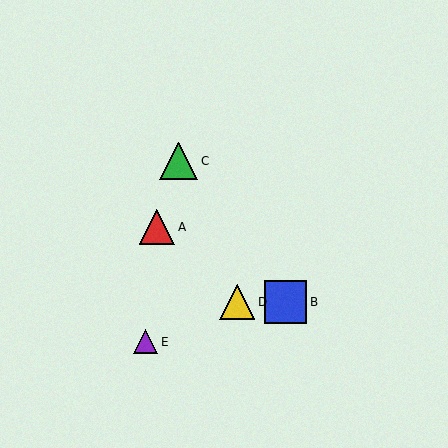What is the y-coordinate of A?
Object A is at y≈227.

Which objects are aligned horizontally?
Objects B, D are aligned horizontally.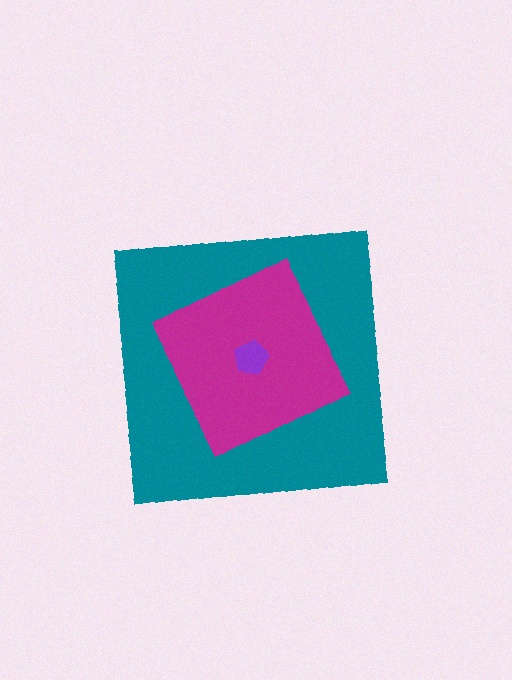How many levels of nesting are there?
3.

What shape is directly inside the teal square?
The magenta square.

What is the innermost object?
The purple pentagon.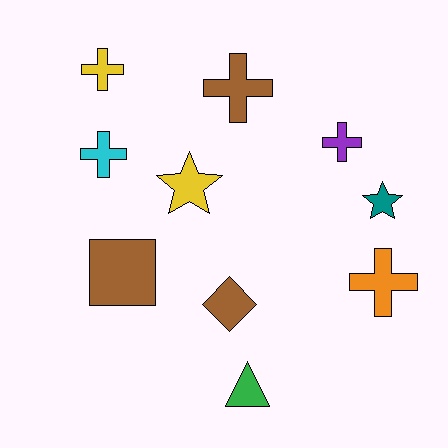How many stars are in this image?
There are 2 stars.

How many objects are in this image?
There are 10 objects.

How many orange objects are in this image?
There is 1 orange object.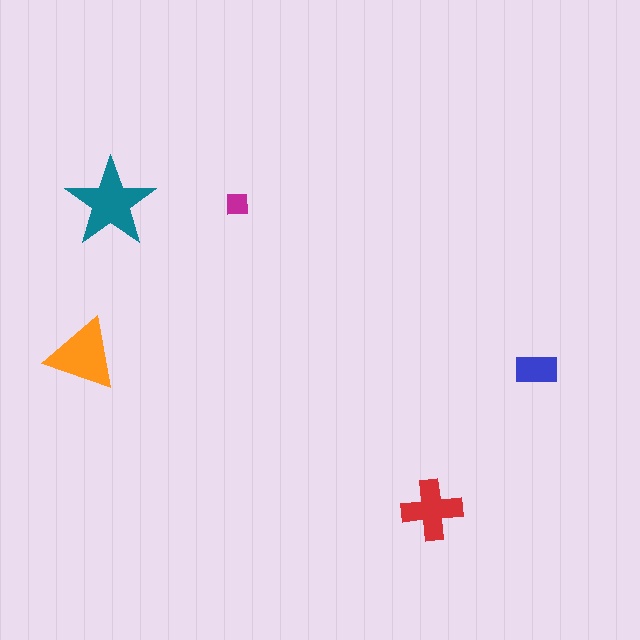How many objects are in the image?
There are 5 objects in the image.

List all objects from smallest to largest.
The magenta square, the blue rectangle, the red cross, the orange triangle, the teal star.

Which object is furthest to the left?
The orange triangle is leftmost.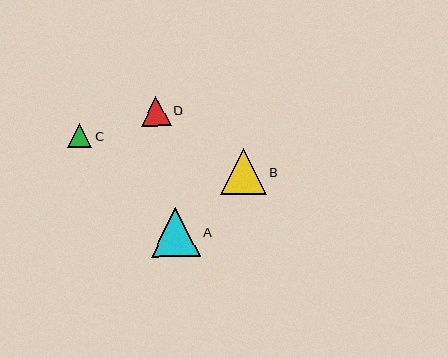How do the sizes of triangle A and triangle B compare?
Triangle A and triangle B are approximately the same size.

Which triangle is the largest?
Triangle A is the largest with a size of approximately 49 pixels.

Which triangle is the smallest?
Triangle C is the smallest with a size of approximately 25 pixels.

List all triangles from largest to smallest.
From largest to smallest: A, B, D, C.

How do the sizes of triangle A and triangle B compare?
Triangle A and triangle B are approximately the same size.